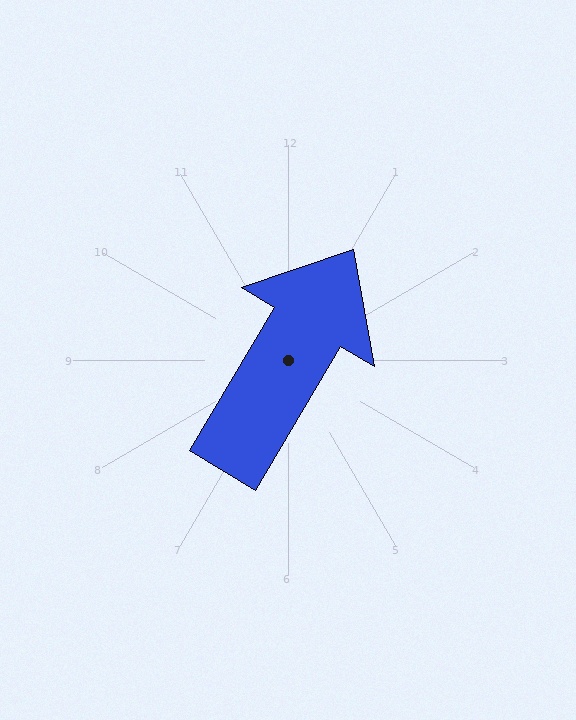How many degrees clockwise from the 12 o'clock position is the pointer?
Approximately 31 degrees.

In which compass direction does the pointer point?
Northeast.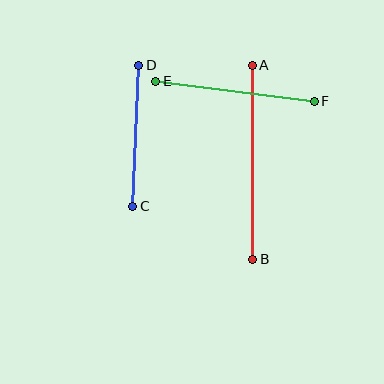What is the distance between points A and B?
The distance is approximately 194 pixels.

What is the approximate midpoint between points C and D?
The midpoint is at approximately (136, 136) pixels.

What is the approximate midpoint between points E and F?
The midpoint is at approximately (235, 91) pixels.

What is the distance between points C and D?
The distance is approximately 141 pixels.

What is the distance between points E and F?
The distance is approximately 160 pixels.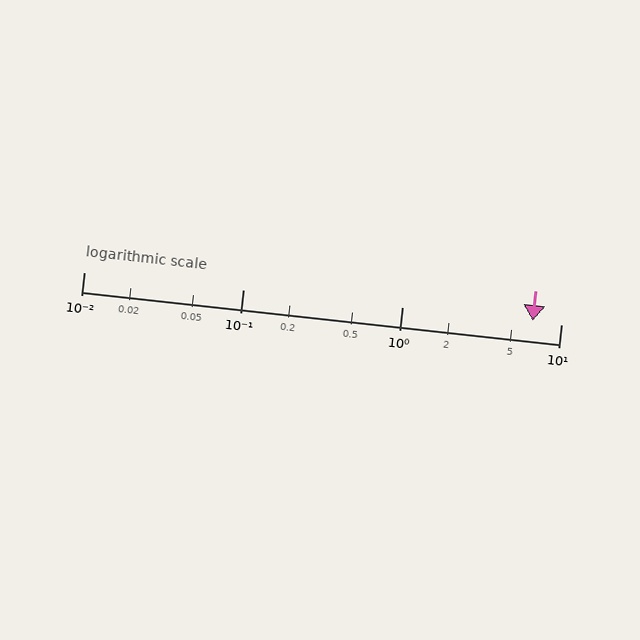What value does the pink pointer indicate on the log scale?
The pointer indicates approximately 6.6.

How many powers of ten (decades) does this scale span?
The scale spans 3 decades, from 0.01 to 10.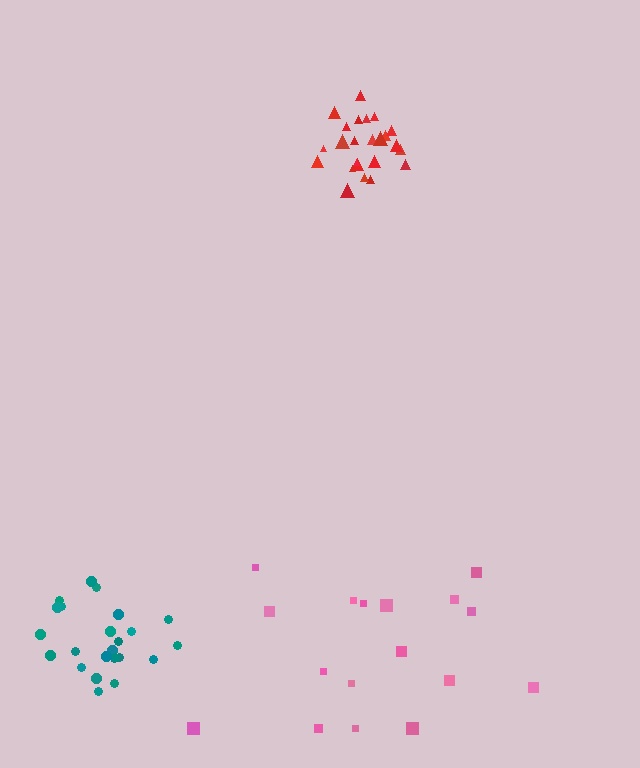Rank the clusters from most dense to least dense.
red, teal, pink.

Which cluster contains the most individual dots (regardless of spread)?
Red (24).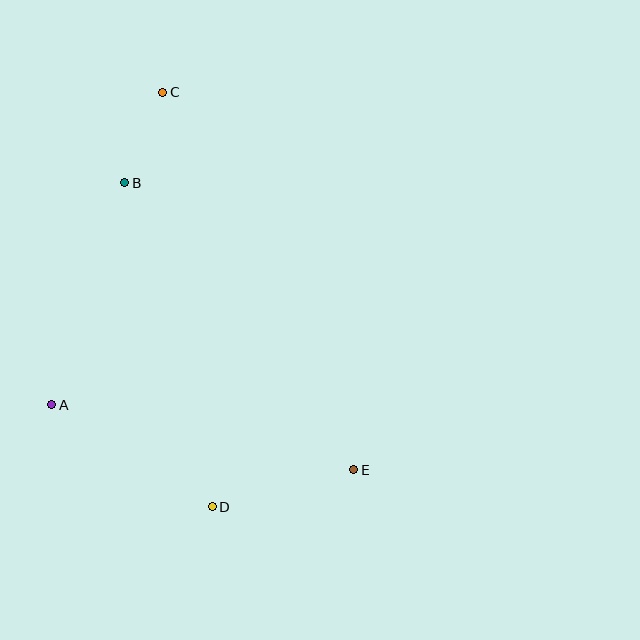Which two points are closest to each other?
Points B and C are closest to each other.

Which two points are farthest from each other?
Points C and E are farthest from each other.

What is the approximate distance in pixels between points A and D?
The distance between A and D is approximately 190 pixels.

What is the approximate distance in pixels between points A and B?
The distance between A and B is approximately 233 pixels.